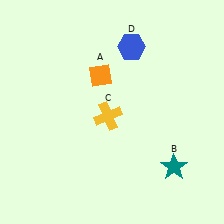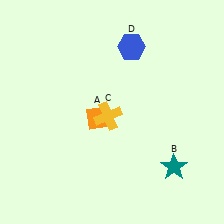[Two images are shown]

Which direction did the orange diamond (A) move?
The orange diamond (A) moved down.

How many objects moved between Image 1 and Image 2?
1 object moved between the two images.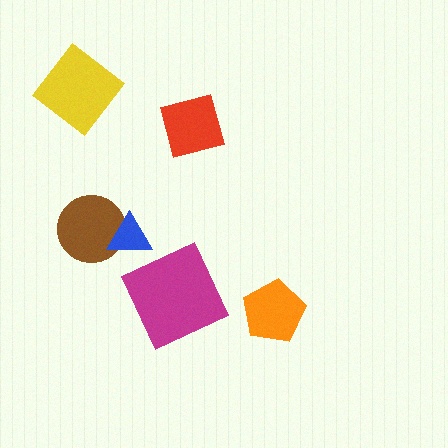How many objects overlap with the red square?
0 objects overlap with the red square.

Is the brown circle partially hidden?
Yes, it is partially covered by another shape.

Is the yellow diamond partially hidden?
No, no other shape covers it.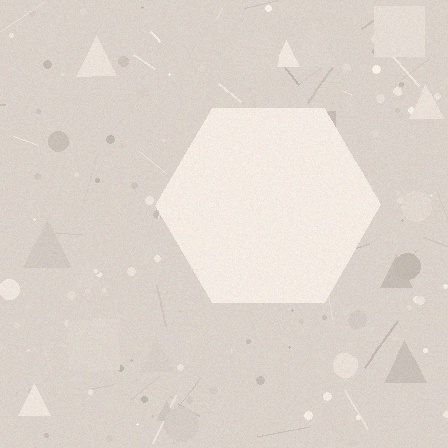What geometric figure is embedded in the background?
A hexagon is embedded in the background.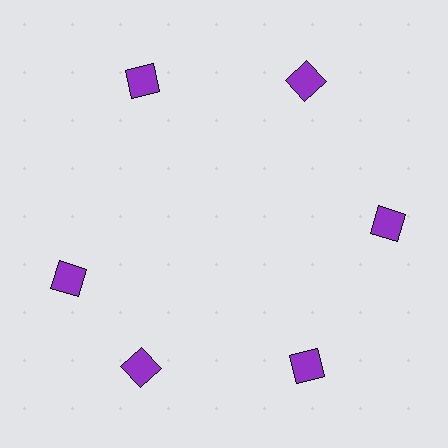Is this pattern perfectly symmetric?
No. The 6 purple squares are arranged in a ring, but one element near the 9 o'clock position is rotated out of alignment along the ring, breaking the 6-fold rotational symmetry.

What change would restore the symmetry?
The symmetry would be restored by rotating it back into even spacing with its neighbors so that all 6 squares sit at equal angles and equal distance from the center.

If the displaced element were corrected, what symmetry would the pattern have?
It would have 6-fold rotational symmetry — the pattern would map onto itself every 60 degrees.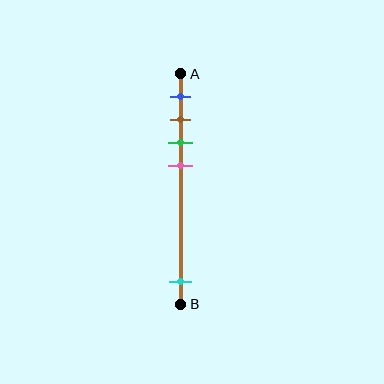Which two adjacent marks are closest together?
The brown and green marks are the closest adjacent pair.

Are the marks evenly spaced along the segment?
No, the marks are not evenly spaced.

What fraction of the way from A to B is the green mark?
The green mark is approximately 30% (0.3) of the way from A to B.